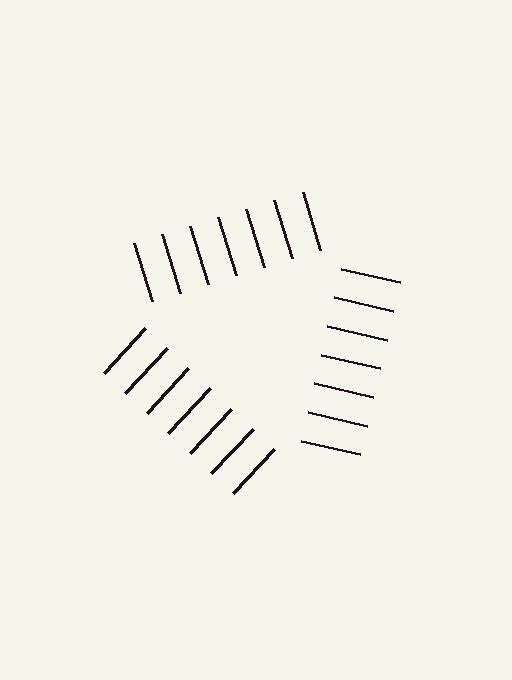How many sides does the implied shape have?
3 sides — the line-ends trace a triangle.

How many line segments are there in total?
21 — 7 along each of the 3 edges.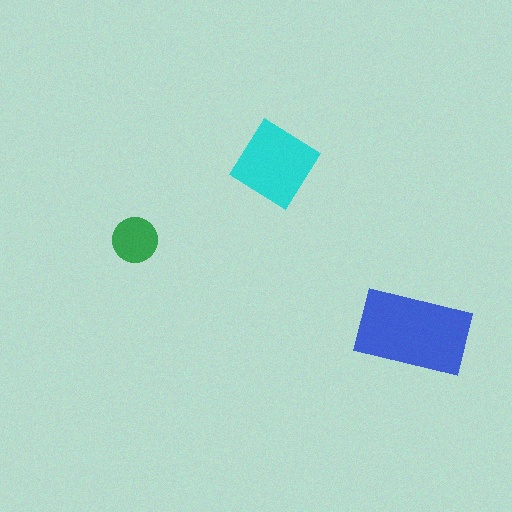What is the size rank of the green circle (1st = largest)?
3rd.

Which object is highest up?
The cyan diamond is topmost.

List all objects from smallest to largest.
The green circle, the cyan diamond, the blue rectangle.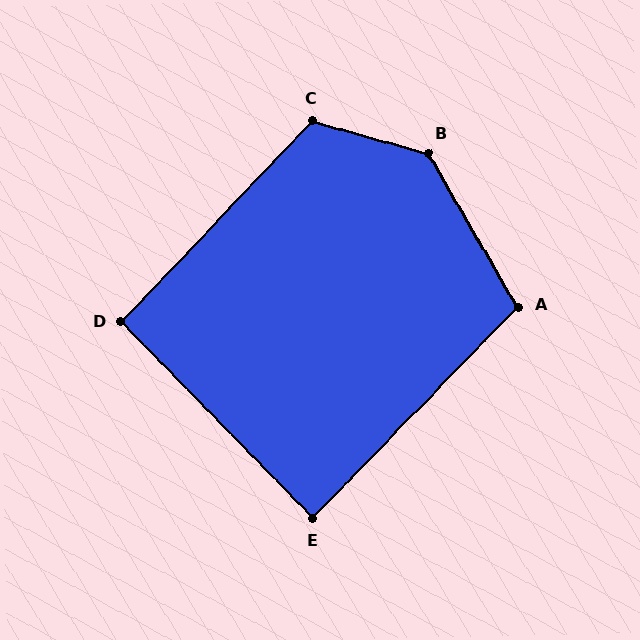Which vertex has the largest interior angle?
B, at approximately 136 degrees.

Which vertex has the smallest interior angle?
E, at approximately 88 degrees.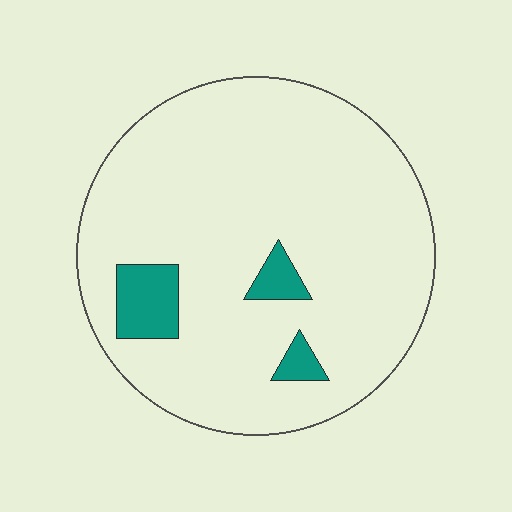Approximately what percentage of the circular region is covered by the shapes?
Approximately 10%.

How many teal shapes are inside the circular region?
3.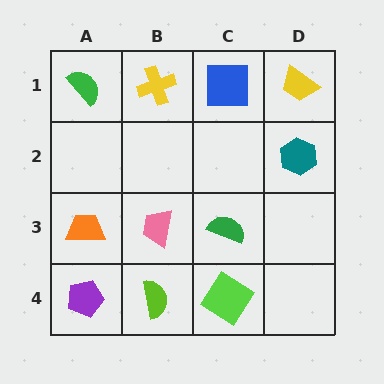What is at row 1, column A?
A green semicircle.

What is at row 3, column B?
A pink trapezoid.